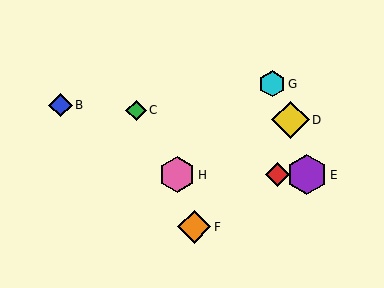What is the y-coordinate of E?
Object E is at y≈175.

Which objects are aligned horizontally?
Objects A, E, H are aligned horizontally.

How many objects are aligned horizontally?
3 objects (A, E, H) are aligned horizontally.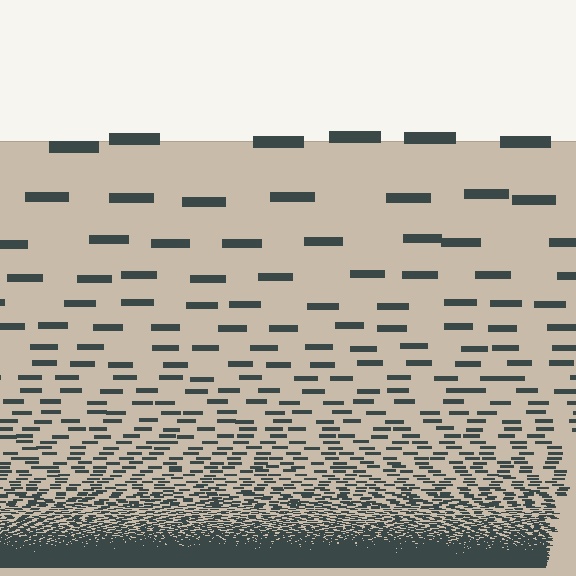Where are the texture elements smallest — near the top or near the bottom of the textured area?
Near the bottom.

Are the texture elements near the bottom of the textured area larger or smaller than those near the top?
Smaller. The gradient is inverted — elements near the bottom are smaller and denser.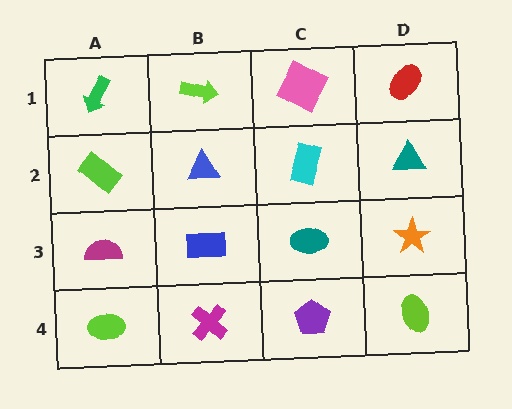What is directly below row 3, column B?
A magenta cross.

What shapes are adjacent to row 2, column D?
A red ellipse (row 1, column D), an orange star (row 3, column D), a cyan rectangle (row 2, column C).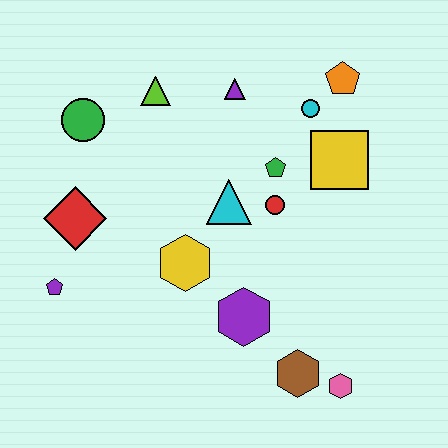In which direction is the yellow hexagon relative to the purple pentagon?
The yellow hexagon is to the right of the purple pentagon.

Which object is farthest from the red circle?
The purple pentagon is farthest from the red circle.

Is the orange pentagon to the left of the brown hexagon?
No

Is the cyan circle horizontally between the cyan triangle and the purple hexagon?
No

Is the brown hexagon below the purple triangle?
Yes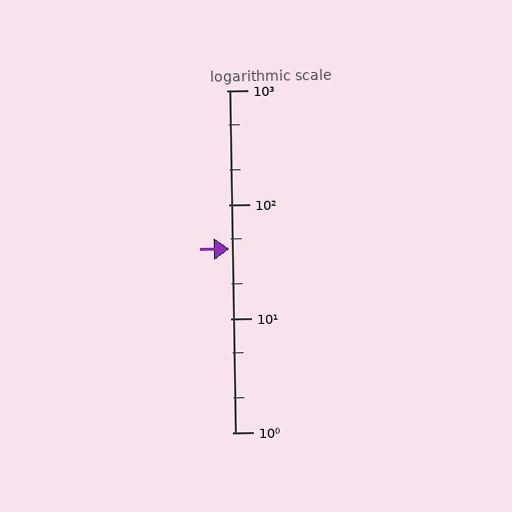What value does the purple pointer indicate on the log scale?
The pointer indicates approximately 41.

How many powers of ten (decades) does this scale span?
The scale spans 3 decades, from 1 to 1000.